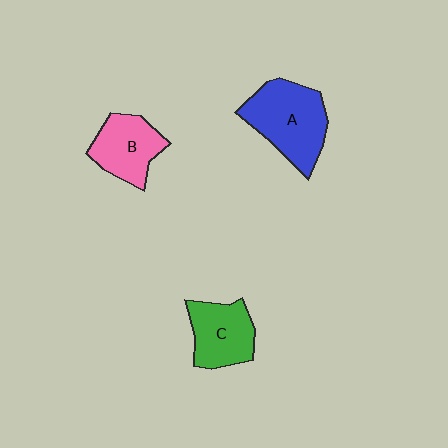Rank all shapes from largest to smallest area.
From largest to smallest: A (blue), C (green), B (pink).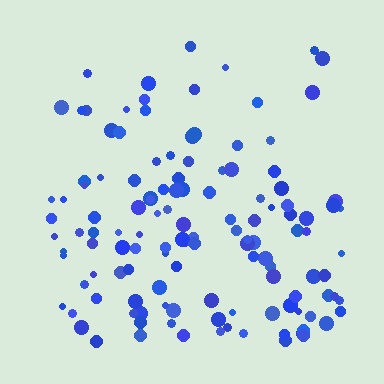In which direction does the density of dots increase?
From top to bottom, with the bottom side densest.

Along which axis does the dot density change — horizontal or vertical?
Vertical.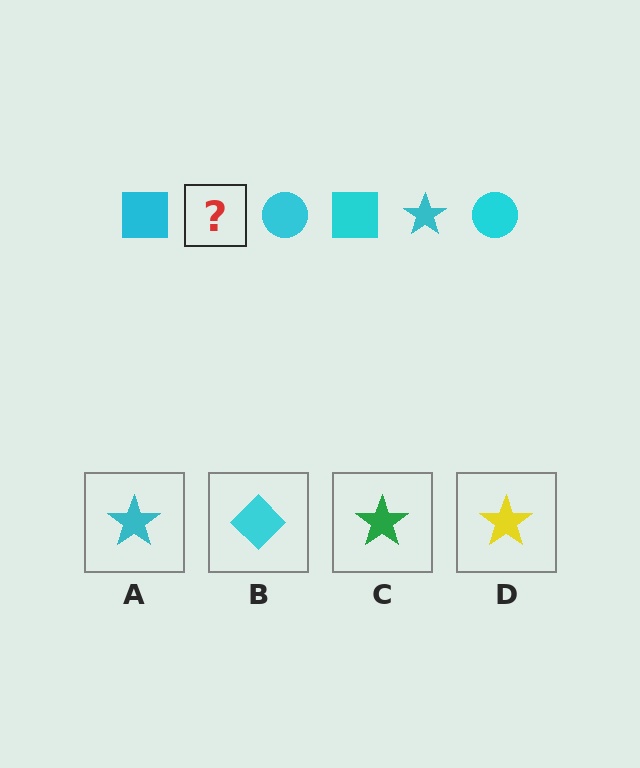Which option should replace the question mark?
Option A.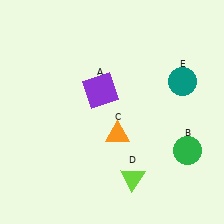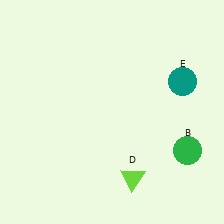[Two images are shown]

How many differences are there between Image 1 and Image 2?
There are 2 differences between the two images.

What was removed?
The orange triangle (C), the purple square (A) were removed in Image 2.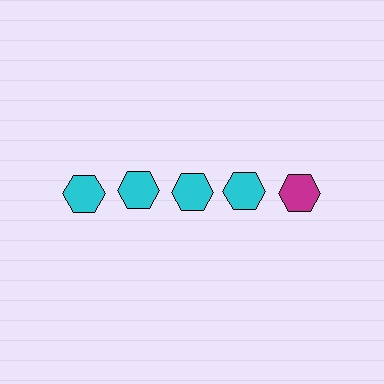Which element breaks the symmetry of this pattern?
The magenta hexagon in the top row, rightmost column breaks the symmetry. All other shapes are cyan hexagons.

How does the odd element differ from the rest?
It has a different color: magenta instead of cyan.